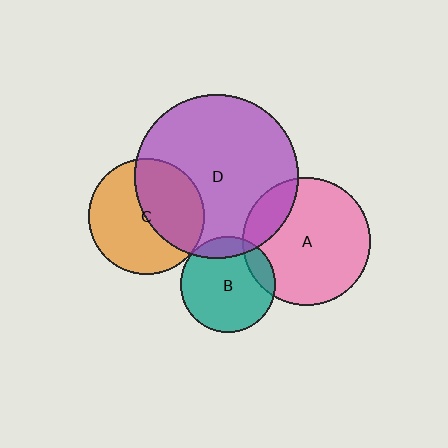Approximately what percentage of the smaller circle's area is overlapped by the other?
Approximately 15%.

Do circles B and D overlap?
Yes.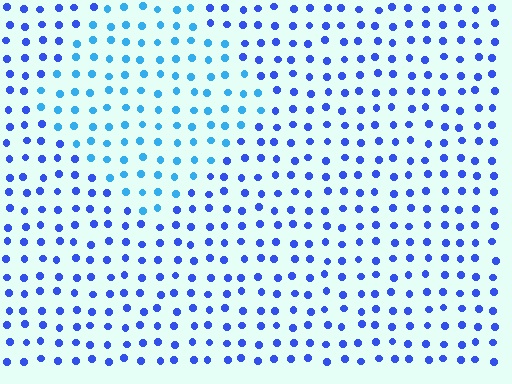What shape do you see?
I see a diamond.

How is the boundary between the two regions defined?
The boundary is defined purely by a slight shift in hue (about 30 degrees). Spacing, size, and orientation are identical on both sides.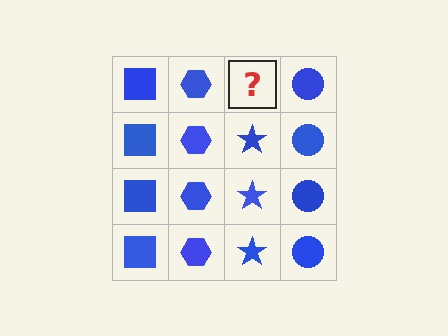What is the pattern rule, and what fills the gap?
The rule is that each column has a consistent shape. The gap should be filled with a blue star.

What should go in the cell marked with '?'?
The missing cell should contain a blue star.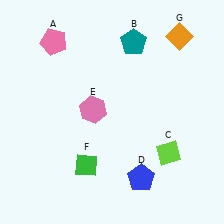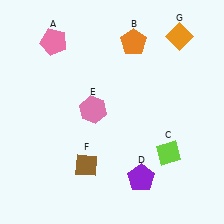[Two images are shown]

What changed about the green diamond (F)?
In Image 1, F is green. In Image 2, it changed to brown.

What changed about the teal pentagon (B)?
In Image 1, B is teal. In Image 2, it changed to orange.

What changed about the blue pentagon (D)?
In Image 1, D is blue. In Image 2, it changed to purple.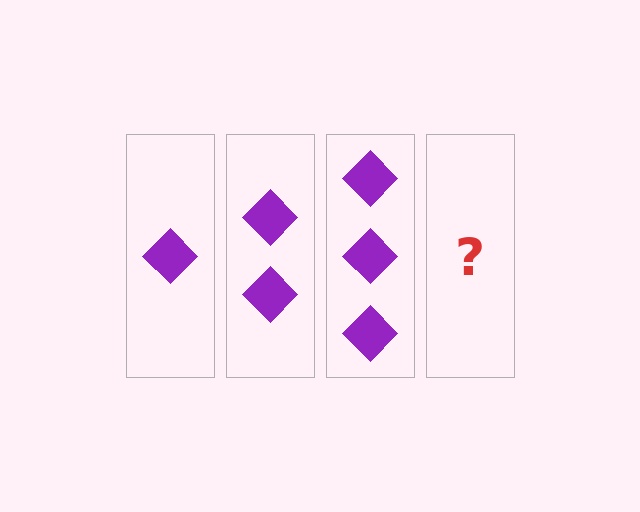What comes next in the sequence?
The next element should be 4 diamonds.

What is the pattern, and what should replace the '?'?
The pattern is that each step adds one more diamond. The '?' should be 4 diamonds.